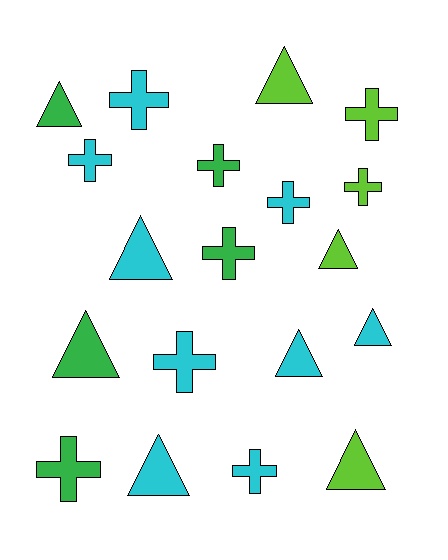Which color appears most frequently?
Cyan, with 9 objects.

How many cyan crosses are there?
There are 5 cyan crosses.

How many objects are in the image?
There are 19 objects.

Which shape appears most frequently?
Cross, with 10 objects.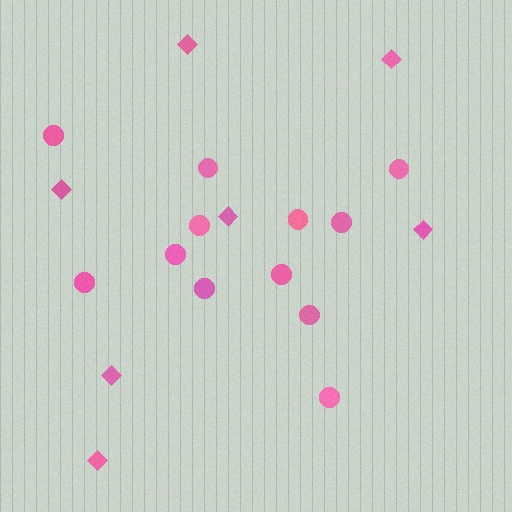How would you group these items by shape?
There are 2 groups: one group of diamonds (7) and one group of circles (12).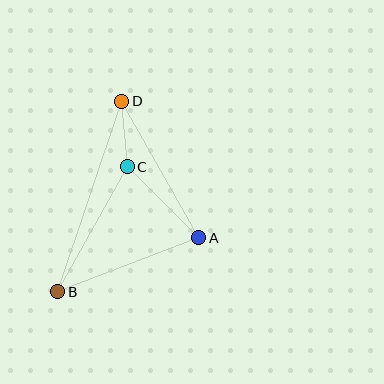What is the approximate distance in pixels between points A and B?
The distance between A and B is approximately 151 pixels.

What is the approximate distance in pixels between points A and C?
The distance between A and C is approximately 101 pixels.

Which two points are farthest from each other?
Points B and D are farthest from each other.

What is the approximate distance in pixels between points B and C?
The distance between B and C is approximately 143 pixels.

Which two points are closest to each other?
Points C and D are closest to each other.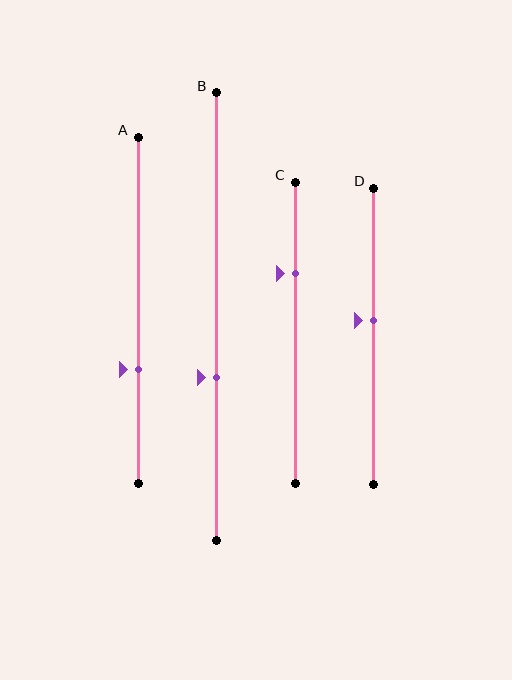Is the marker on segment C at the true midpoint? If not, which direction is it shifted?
No, the marker on segment C is shifted upward by about 20% of the segment length.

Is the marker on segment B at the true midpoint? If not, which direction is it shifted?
No, the marker on segment B is shifted downward by about 14% of the segment length.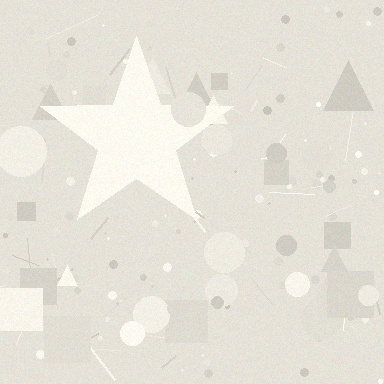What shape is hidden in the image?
A star is hidden in the image.